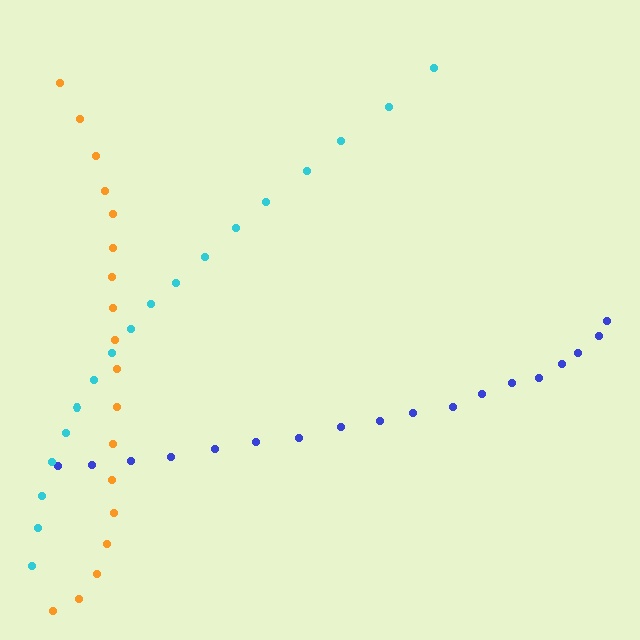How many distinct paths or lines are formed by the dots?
There are 3 distinct paths.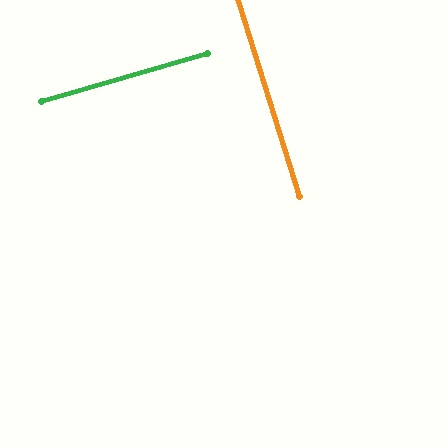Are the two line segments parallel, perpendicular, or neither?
Perpendicular — they meet at approximately 89°.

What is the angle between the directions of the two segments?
Approximately 89 degrees.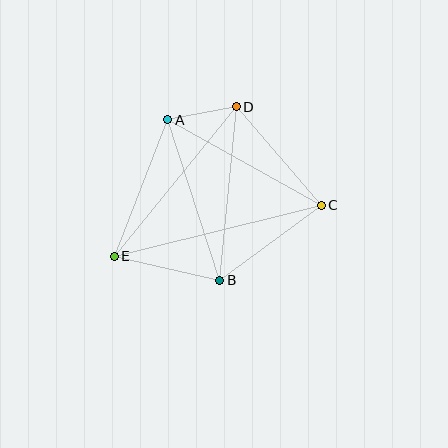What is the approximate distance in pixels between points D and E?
The distance between D and E is approximately 193 pixels.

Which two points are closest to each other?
Points A and D are closest to each other.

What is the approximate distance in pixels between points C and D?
The distance between C and D is approximately 130 pixels.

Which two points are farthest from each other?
Points C and E are farthest from each other.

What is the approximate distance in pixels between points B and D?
The distance between B and D is approximately 174 pixels.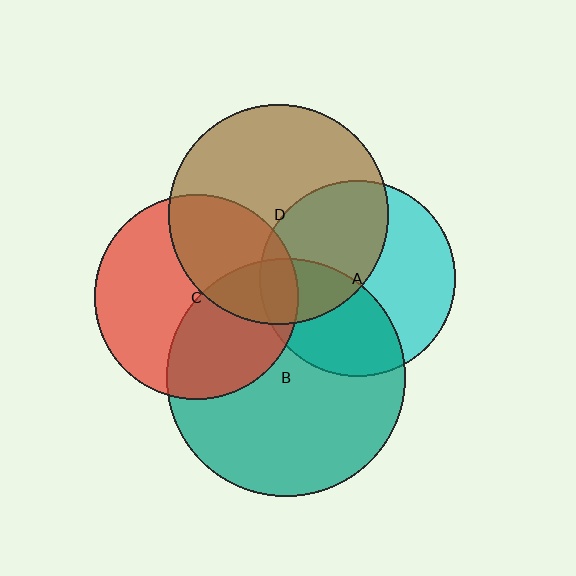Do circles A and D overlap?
Yes.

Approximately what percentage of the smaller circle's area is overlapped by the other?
Approximately 45%.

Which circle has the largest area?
Circle B (teal).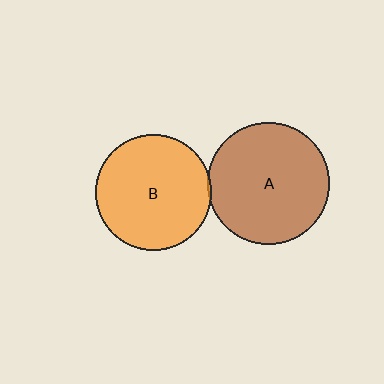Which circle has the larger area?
Circle A (brown).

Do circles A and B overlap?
Yes.